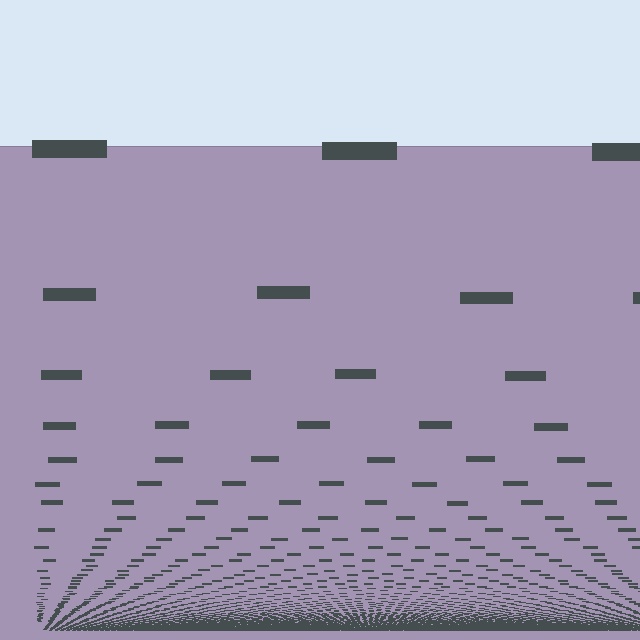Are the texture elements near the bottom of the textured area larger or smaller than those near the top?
Smaller. The gradient is inverted — elements near the bottom are smaller and denser.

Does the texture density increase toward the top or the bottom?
Density increases toward the bottom.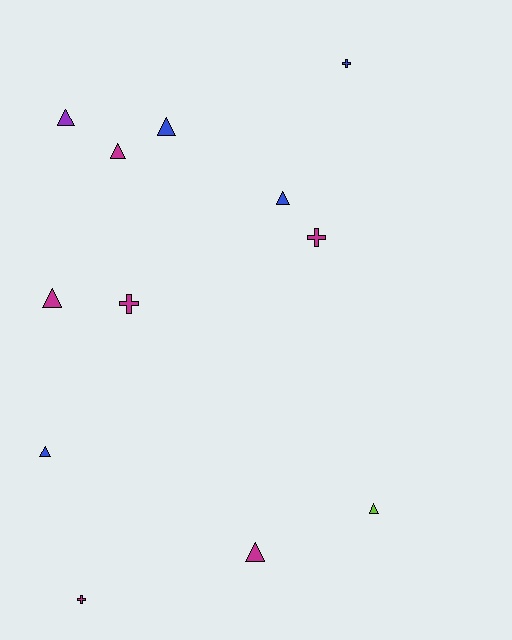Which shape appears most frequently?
Triangle, with 8 objects.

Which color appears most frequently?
Magenta, with 6 objects.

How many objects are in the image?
There are 12 objects.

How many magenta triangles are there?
There are 3 magenta triangles.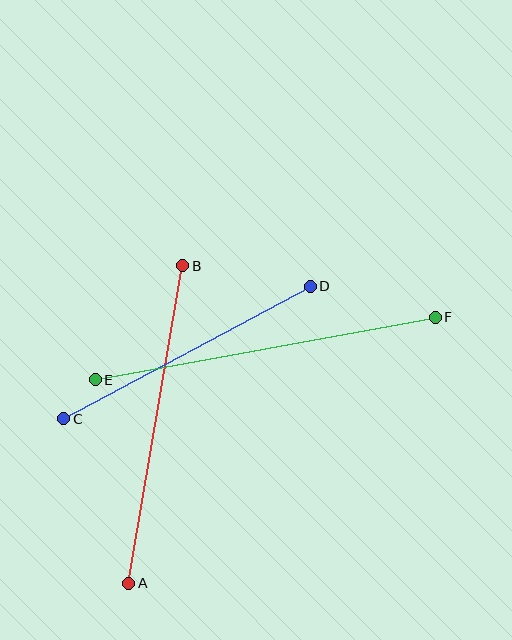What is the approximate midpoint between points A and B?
The midpoint is at approximately (156, 424) pixels.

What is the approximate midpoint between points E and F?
The midpoint is at approximately (265, 349) pixels.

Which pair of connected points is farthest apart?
Points E and F are farthest apart.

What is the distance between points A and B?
The distance is approximately 322 pixels.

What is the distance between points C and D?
The distance is approximately 280 pixels.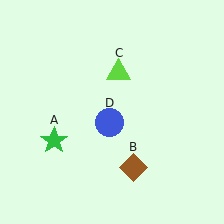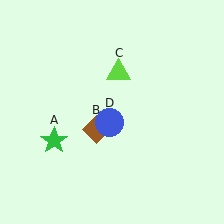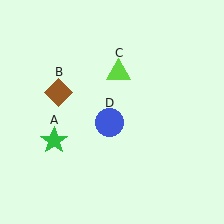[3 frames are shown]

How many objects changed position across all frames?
1 object changed position: brown diamond (object B).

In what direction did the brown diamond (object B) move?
The brown diamond (object B) moved up and to the left.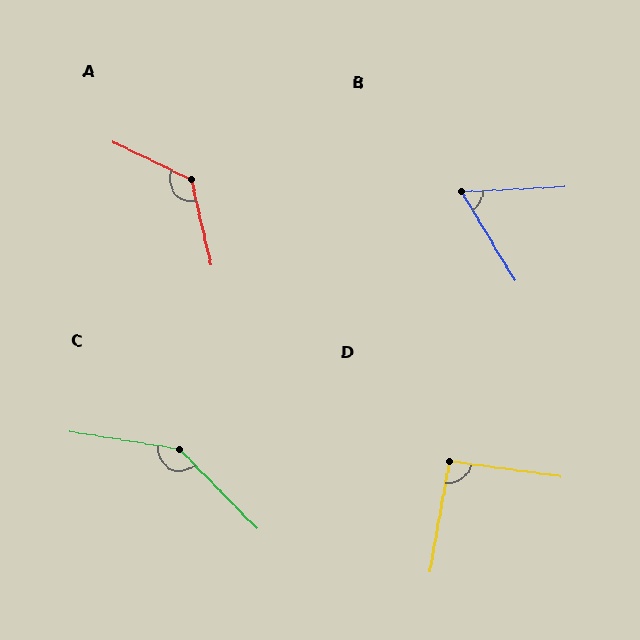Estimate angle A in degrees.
Approximately 129 degrees.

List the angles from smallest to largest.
B (61°), D (92°), A (129°), C (143°).